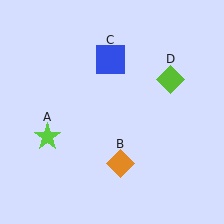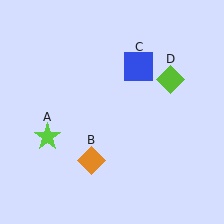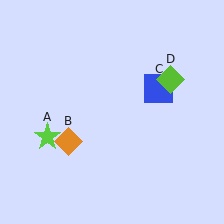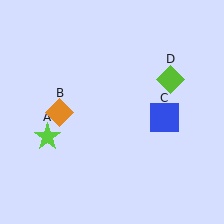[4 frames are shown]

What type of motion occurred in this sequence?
The orange diamond (object B), blue square (object C) rotated clockwise around the center of the scene.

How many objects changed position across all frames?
2 objects changed position: orange diamond (object B), blue square (object C).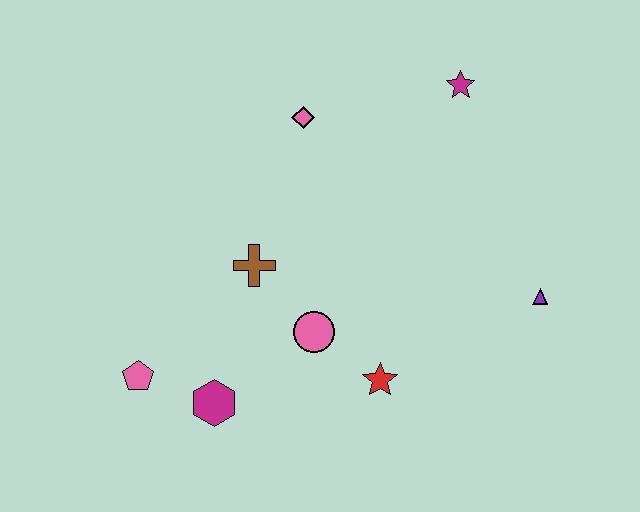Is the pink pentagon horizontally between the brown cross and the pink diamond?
No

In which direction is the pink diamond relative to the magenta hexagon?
The pink diamond is above the magenta hexagon.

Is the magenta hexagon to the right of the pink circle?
No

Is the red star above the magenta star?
No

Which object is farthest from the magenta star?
The pink pentagon is farthest from the magenta star.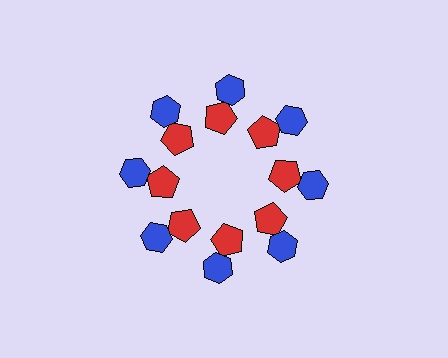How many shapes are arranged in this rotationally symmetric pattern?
There are 16 shapes, arranged in 8 groups of 2.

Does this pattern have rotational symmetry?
Yes, this pattern has 8-fold rotational symmetry. It looks the same after rotating 45 degrees around the center.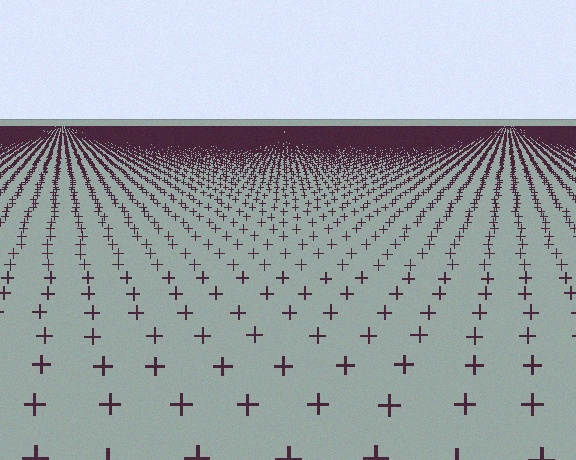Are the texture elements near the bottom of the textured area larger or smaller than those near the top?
Larger. Near the bottom, elements are closer to the viewer and appear at a bigger on-screen size.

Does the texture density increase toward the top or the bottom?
Density increases toward the top.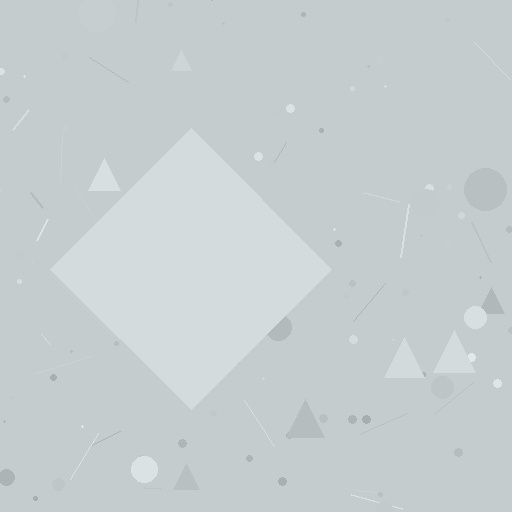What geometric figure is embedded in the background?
A diamond is embedded in the background.